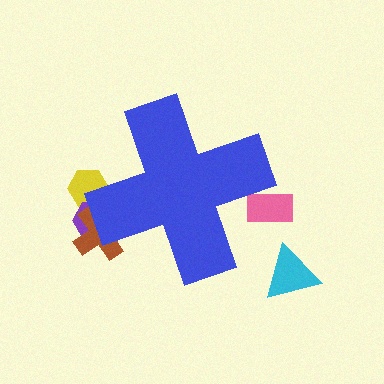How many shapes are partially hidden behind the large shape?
4 shapes are partially hidden.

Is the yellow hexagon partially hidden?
Yes, the yellow hexagon is partially hidden behind the blue cross.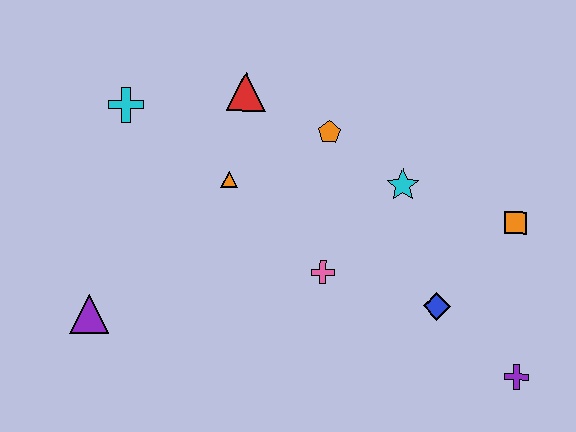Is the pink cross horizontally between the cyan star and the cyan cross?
Yes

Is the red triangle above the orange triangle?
Yes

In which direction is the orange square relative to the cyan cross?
The orange square is to the right of the cyan cross.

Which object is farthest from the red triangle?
The purple cross is farthest from the red triangle.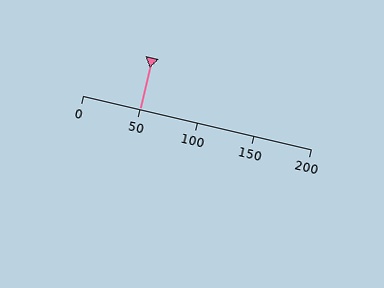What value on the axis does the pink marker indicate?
The marker indicates approximately 50.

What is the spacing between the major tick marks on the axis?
The major ticks are spaced 50 apart.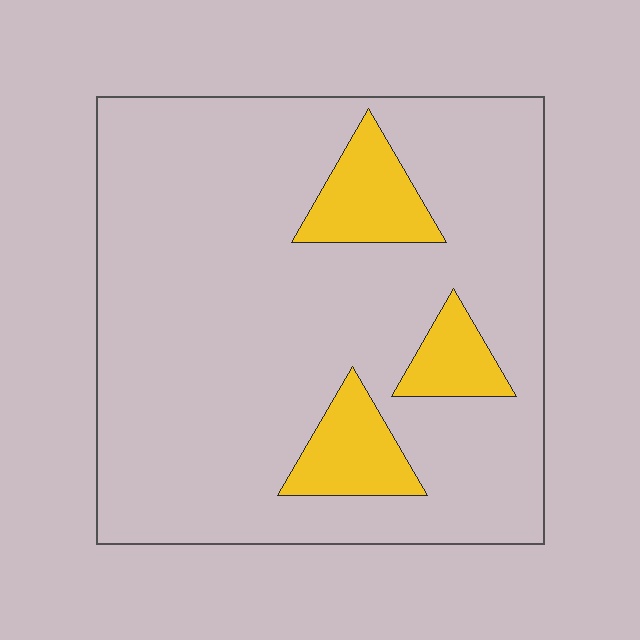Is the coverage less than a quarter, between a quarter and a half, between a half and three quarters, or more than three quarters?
Less than a quarter.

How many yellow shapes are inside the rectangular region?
3.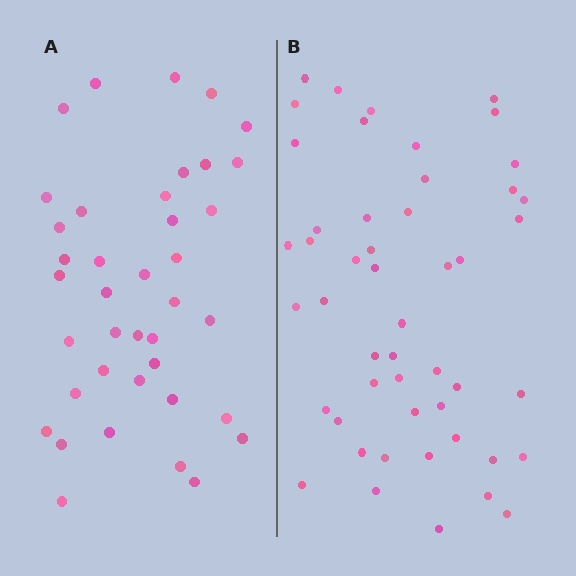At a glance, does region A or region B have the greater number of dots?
Region B (the right region) has more dots.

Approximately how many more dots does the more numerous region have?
Region B has roughly 10 or so more dots than region A.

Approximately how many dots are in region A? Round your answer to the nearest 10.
About 40 dots. (The exact count is 39, which rounds to 40.)